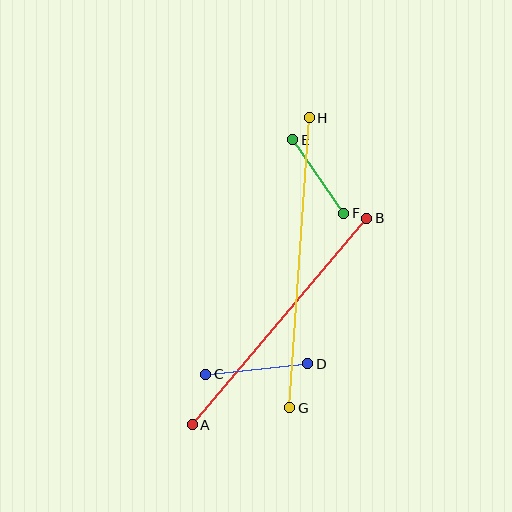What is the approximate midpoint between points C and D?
The midpoint is at approximately (257, 369) pixels.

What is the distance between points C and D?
The distance is approximately 103 pixels.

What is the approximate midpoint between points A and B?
The midpoint is at approximately (280, 322) pixels.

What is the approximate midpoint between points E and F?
The midpoint is at approximately (318, 177) pixels.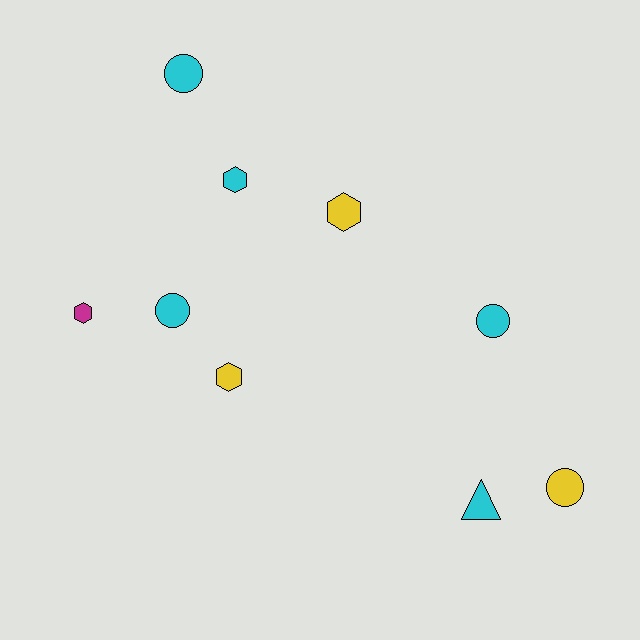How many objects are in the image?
There are 9 objects.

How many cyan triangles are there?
There is 1 cyan triangle.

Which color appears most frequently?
Cyan, with 5 objects.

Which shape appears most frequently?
Hexagon, with 4 objects.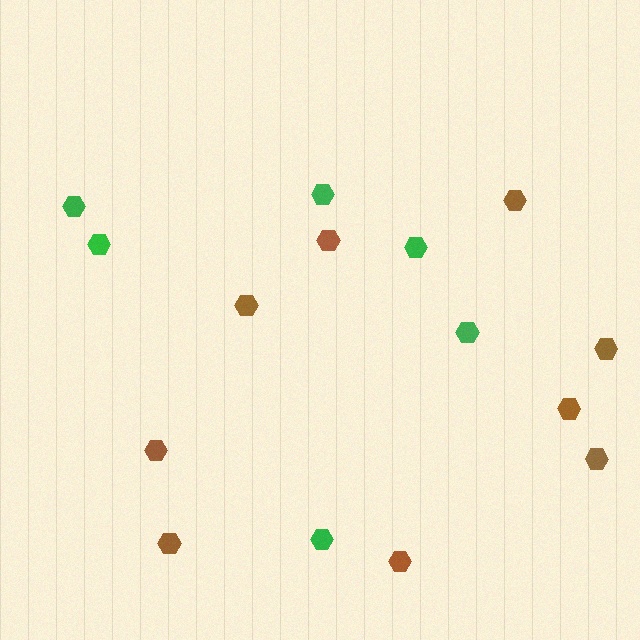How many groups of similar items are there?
There are 2 groups: one group of green hexagons (6) and one group of brown hexagons (9).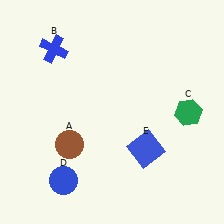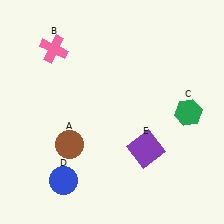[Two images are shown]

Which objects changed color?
B changed from blue to pink. E changed from blue to purple.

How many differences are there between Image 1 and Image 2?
There are 2 differences between the two images.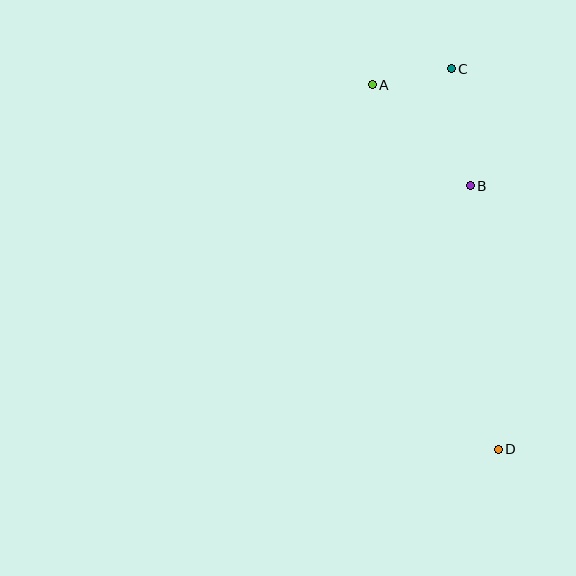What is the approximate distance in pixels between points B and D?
The distance between B and D is approximately 265 pixels.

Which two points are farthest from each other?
Points A and D are farthest from each other.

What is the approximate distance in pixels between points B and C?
The distance between B and C is approximately 118 pixels.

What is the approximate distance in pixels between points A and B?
The distance between A and B is approximately 141 pixels.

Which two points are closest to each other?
Points A and C are closest to each other.